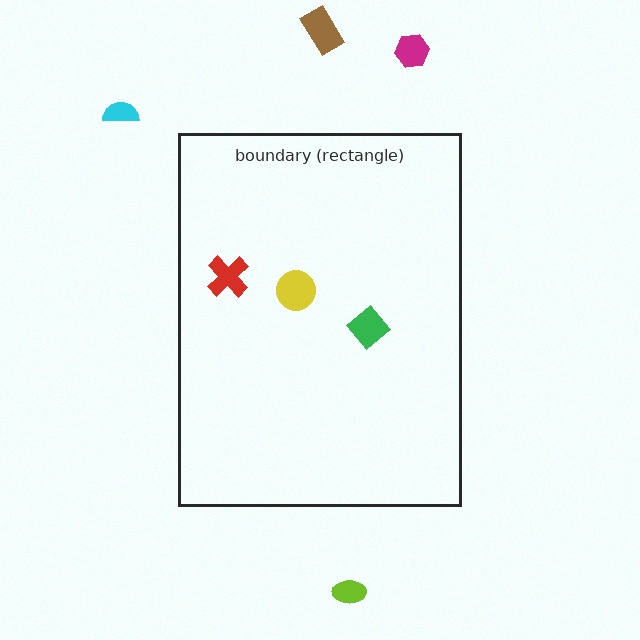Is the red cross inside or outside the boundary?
Inside.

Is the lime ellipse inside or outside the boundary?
Outside.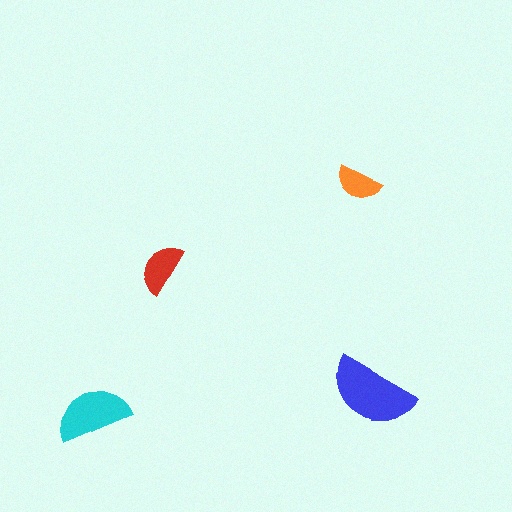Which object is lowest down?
The cyan semicircle is bottommost.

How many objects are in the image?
There are 4 objects in the image.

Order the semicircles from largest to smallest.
the blue one, the cyan one, the red one, the orange one.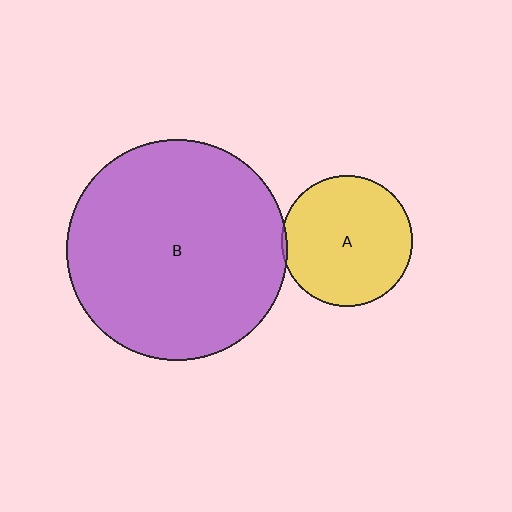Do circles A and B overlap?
Yes.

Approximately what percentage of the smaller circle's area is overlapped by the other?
Approximately 5%.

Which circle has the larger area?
Circle B (purple).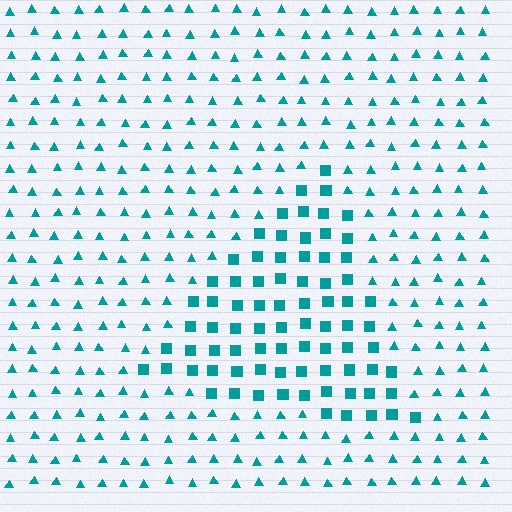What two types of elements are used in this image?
The image uses squares inside the triangle region and triangles outside it.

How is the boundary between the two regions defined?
The boundary is defined by a change in element shape: squares inside vs. triangles outside. All elements share the same color and spacing.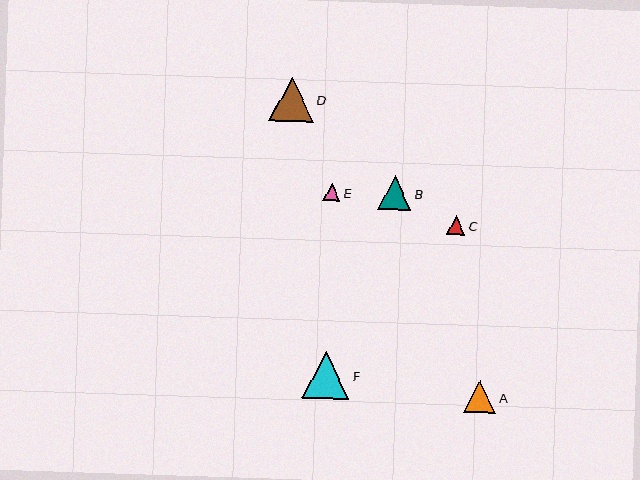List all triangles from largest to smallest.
From largest to smallest: F, D, B, A, C, E.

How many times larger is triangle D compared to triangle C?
Triangle D is approximately 2.4 times the size of triangle C.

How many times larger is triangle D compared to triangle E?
Triangle D is approximately 2.6 times the size of triangle E.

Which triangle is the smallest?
Triangle E is the smallest with a size of approximately 17 pixels.